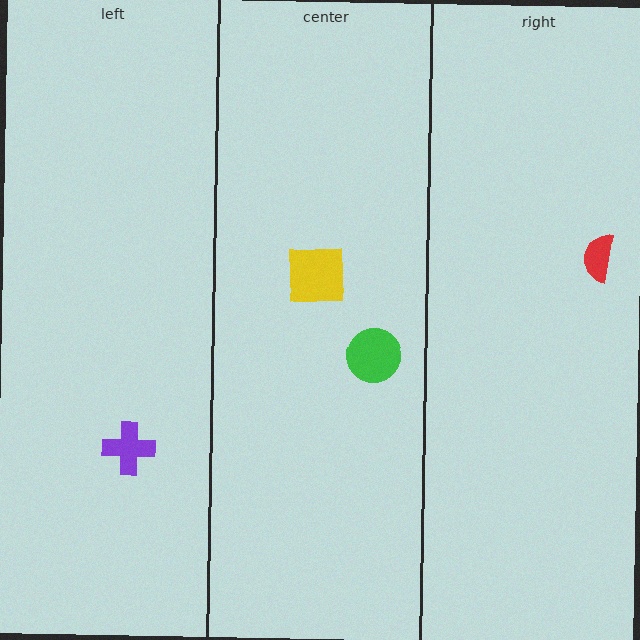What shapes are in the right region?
The red semicircle.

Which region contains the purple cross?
The left region.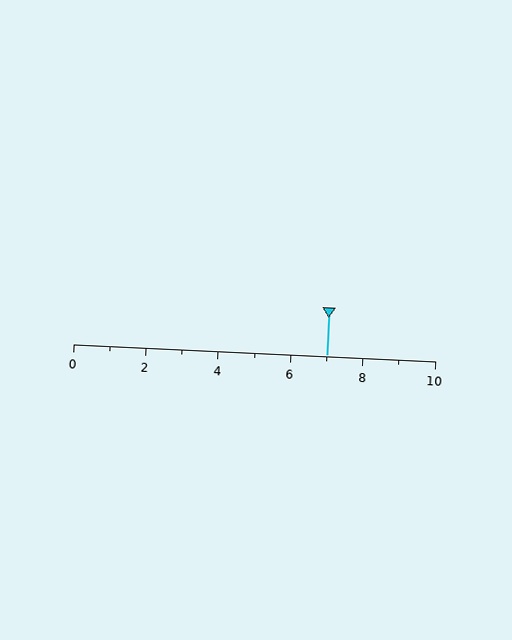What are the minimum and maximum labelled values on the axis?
The axis runs from 0 to 10.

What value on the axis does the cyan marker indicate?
The marker indicates approximately 7.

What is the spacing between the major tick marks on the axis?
The major ticks are spaced 2 apart.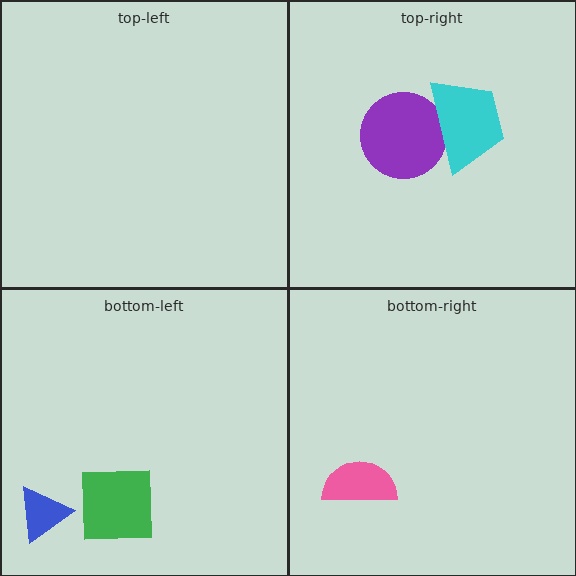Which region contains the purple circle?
The top-right region.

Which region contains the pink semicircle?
The bottom-right region.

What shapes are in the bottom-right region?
The pink semicircle.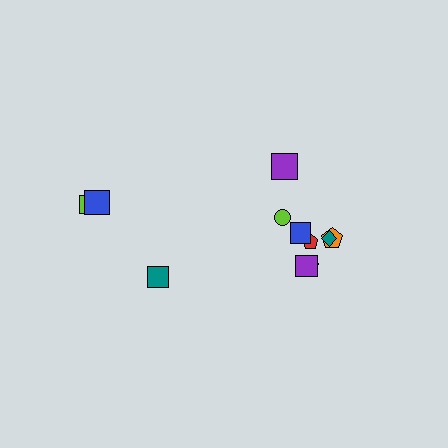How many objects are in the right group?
There are 8 objects.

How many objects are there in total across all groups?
There are 11 objects.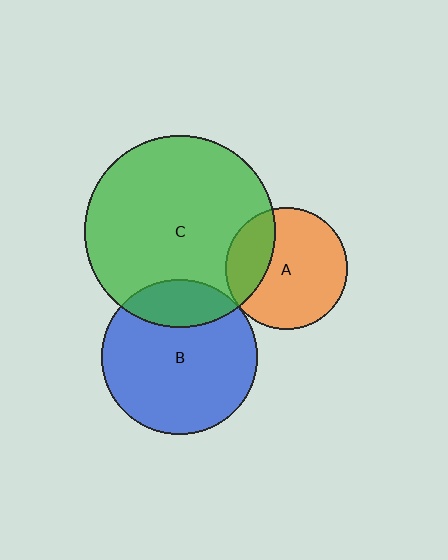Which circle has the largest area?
Circle C (green).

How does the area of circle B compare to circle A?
Approximately 1.6 times.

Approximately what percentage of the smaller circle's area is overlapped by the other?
Approximately 5%.